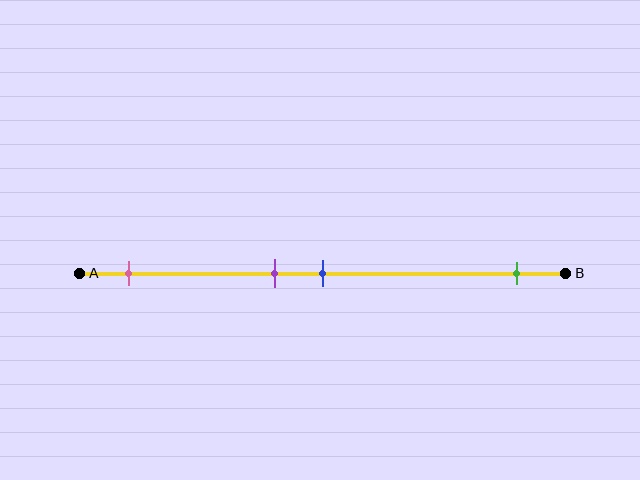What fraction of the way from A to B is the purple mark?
The purple mark is approximately 40% (0.4) of the way from A to B.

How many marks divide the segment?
There are 4 marks dividing the segment.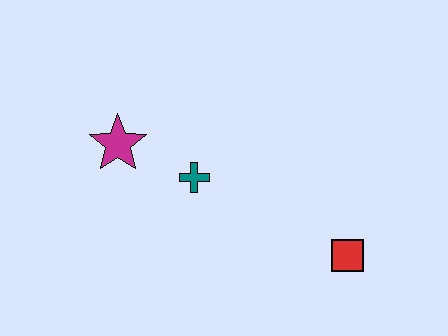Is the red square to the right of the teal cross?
Yes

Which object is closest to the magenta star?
The teal cross is closest to the magenta star.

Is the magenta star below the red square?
No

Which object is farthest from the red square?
The magenta star is farthest from the red square.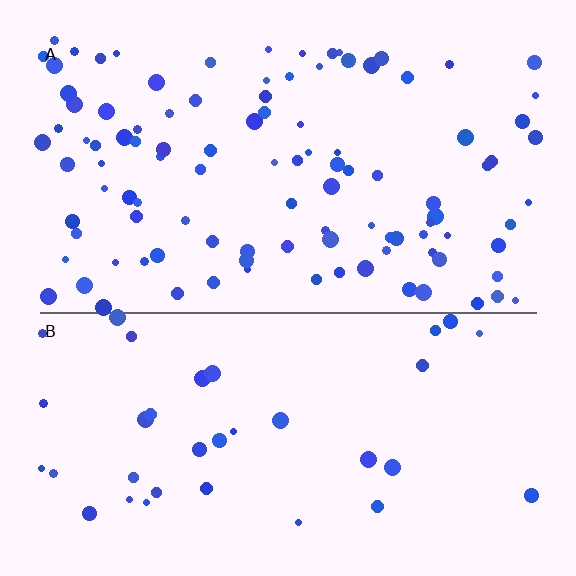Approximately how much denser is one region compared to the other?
Approximately 3.0× — region A over region B.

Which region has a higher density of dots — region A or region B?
A (the top).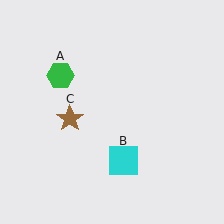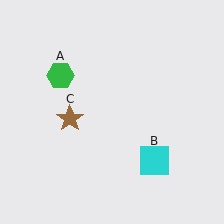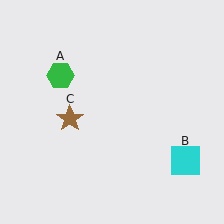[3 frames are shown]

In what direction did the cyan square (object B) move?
The cyan square (object B) moved right.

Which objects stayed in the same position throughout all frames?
Green hexagon (object A) and brown star (object C) remained stationary.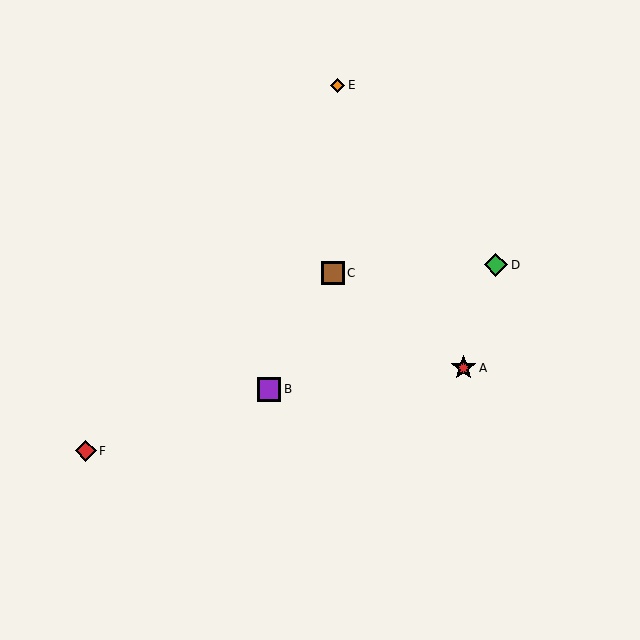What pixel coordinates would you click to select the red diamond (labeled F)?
Click at (86, 451) to select the red diamond F.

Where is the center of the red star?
The center of the red star is at (463, 368).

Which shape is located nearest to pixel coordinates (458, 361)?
The red star (labeled A) at (463, 368) is nearest to that location.